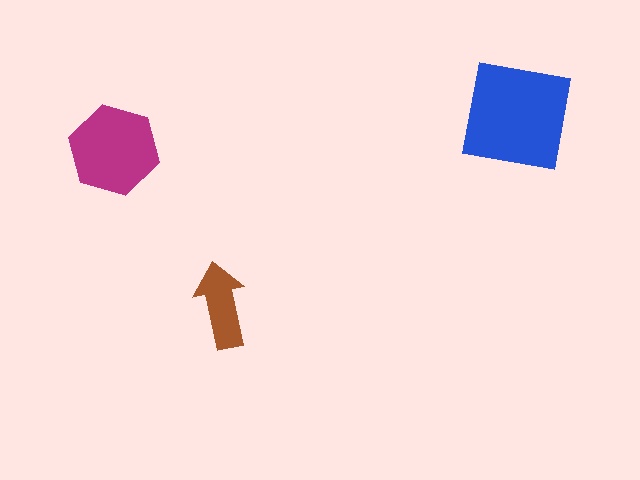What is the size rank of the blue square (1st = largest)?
1st.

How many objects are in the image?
There are 3 objects in the image.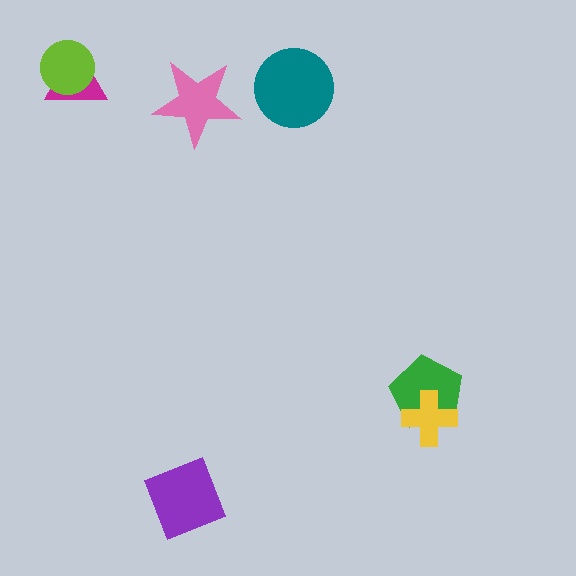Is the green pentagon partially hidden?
Yes, it is partially covered by another shape.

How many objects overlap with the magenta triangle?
1 object overlaps with the magenta triangle.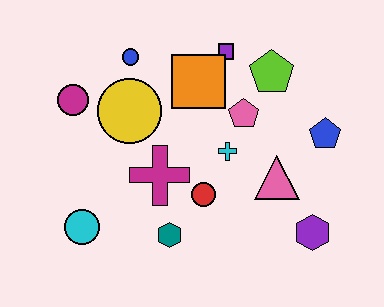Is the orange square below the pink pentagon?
No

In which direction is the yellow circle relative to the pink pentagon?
The yellow circle is to the left of the pink pentagon.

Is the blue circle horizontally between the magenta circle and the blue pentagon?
Yes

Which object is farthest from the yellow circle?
The purple hexagon is farthest from the yellow circle.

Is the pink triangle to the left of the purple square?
No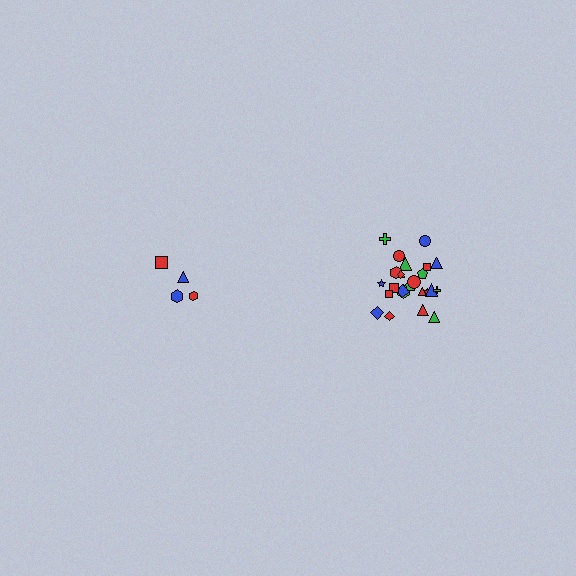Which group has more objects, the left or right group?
The right group.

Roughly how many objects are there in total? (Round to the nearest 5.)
Roughly 30 objects in total.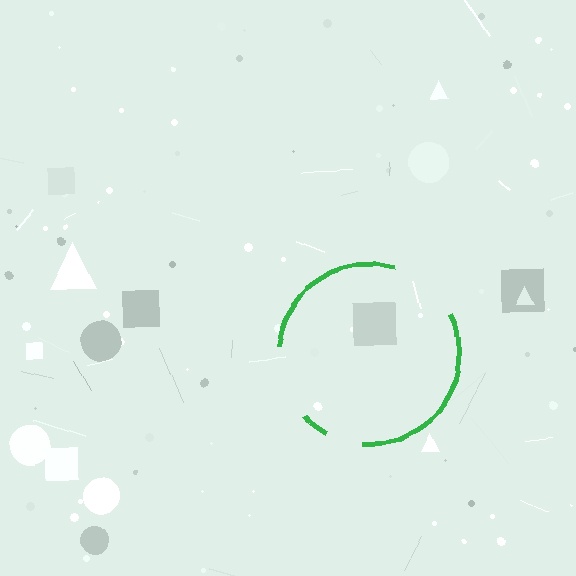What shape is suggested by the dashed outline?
The dashed outline suggests a circle.